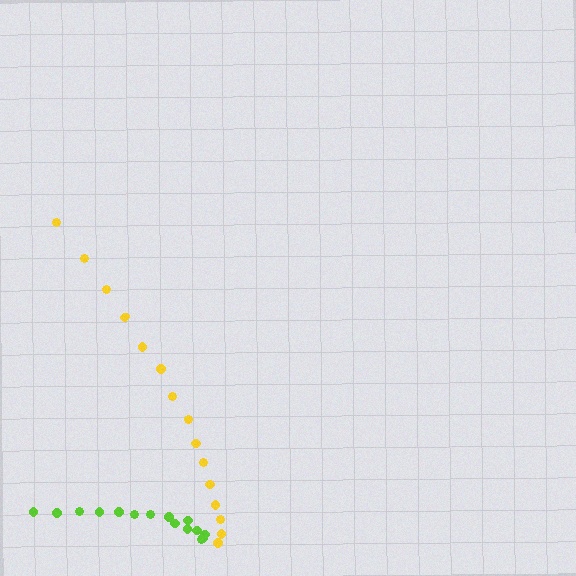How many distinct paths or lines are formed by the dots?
There are 2 distinct paths.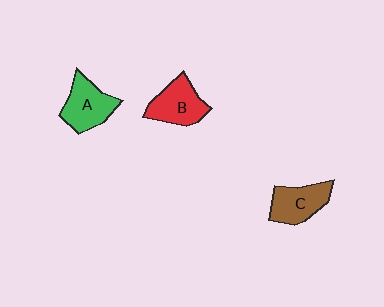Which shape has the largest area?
Shape A (green).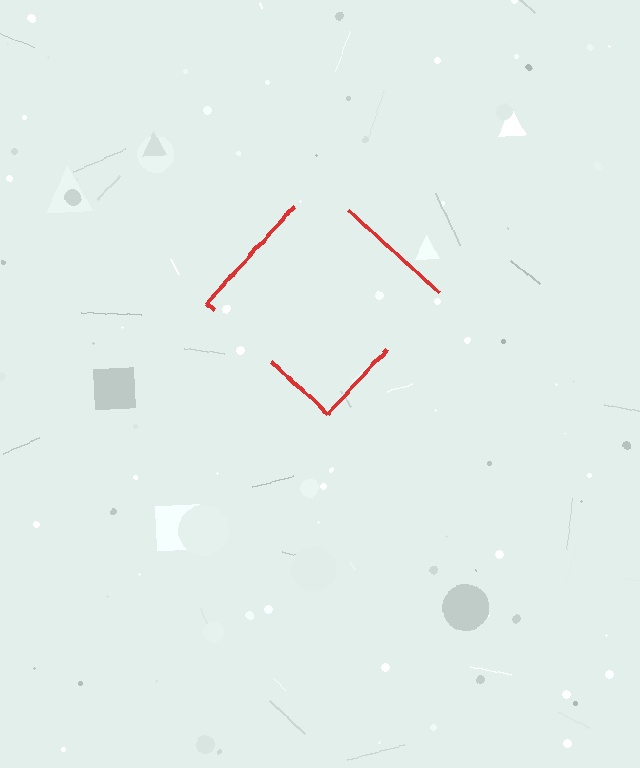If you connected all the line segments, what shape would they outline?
They would outline a diamond.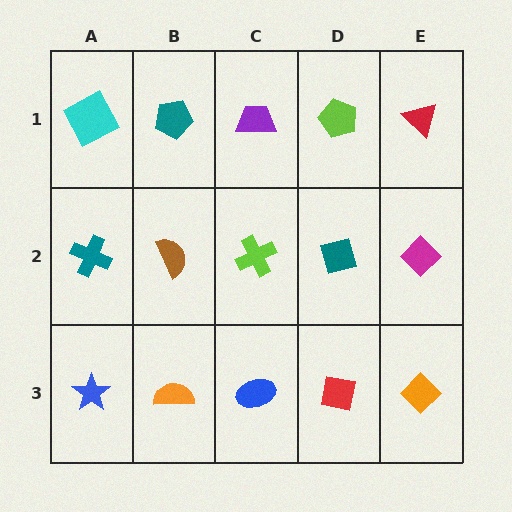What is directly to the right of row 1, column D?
A red triangle.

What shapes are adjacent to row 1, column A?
A teal cross (row 2, column A), a teal pentagon (row 1, column B).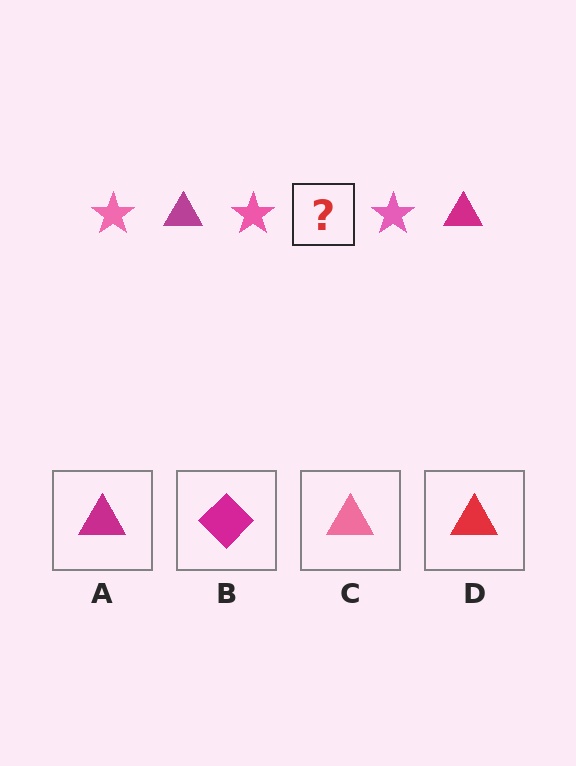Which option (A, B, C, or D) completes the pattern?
A.